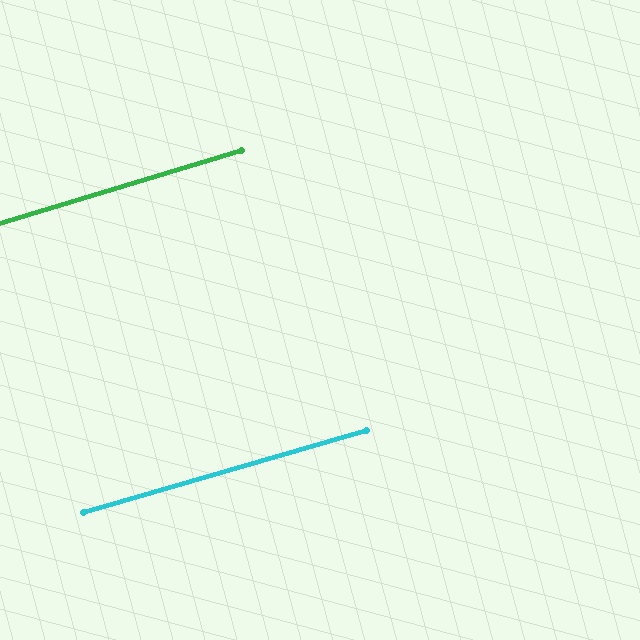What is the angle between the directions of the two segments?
Approximately 1 degree.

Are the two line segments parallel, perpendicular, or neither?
Parallel — their directions differ by only 0.7°.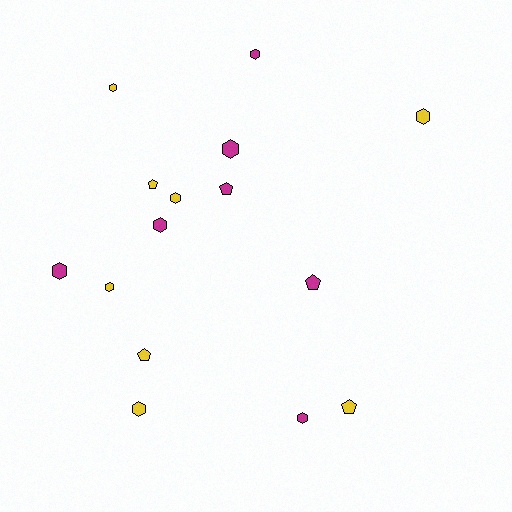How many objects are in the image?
There are 15 objects.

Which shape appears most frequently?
Hexagon, with 10 objects.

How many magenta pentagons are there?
There are 2 magenta pentagons.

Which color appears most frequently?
Yellow, with 8 objects.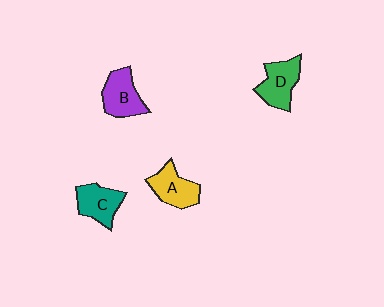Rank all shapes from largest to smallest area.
From largest to smallest: D (green), B (purple), A (yellow), C (teal).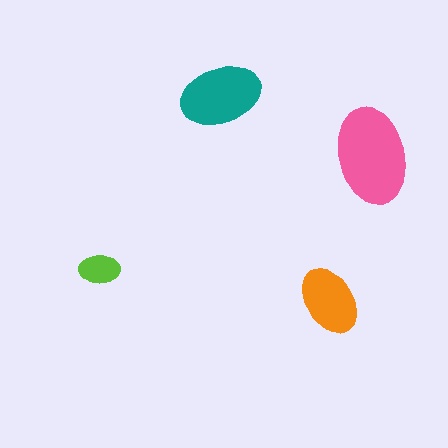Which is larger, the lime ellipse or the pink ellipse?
The pink one.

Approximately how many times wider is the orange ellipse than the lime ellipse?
About 1.5 times wider.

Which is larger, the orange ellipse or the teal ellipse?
The teal one.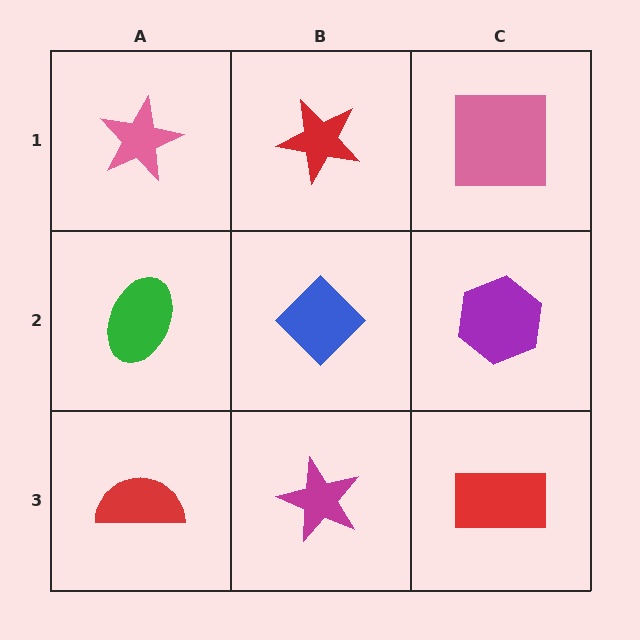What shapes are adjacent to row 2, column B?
A red star (row 1, column B), a magenta star (row 3, column B), a green ellipse (row 2, column A), a purple hexagon (row 2, column C).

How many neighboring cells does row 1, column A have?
2.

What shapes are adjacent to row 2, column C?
A pink square (row 1, column C), a red rectangle (row 3, column C), a blue diamond (row 2, column B).